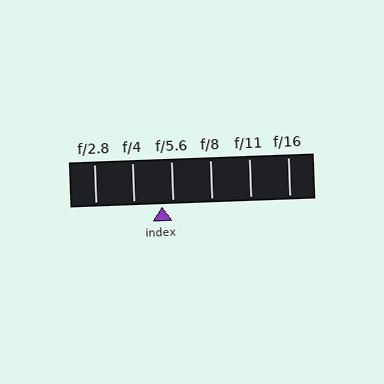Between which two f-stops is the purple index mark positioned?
The index mark is between f/4 and f/5.6.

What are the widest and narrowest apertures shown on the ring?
The widest aperture shown is f/2.8 and the narrowest is f/16.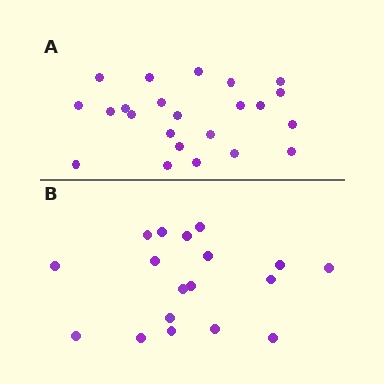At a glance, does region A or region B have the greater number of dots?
Region A (the top region) has more dots.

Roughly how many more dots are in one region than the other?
Region A has about 5 more dots than region B.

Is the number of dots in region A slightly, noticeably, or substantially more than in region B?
Region A has noticeably more, but not dramatically so. The ratio is roughly 1.3 to 1.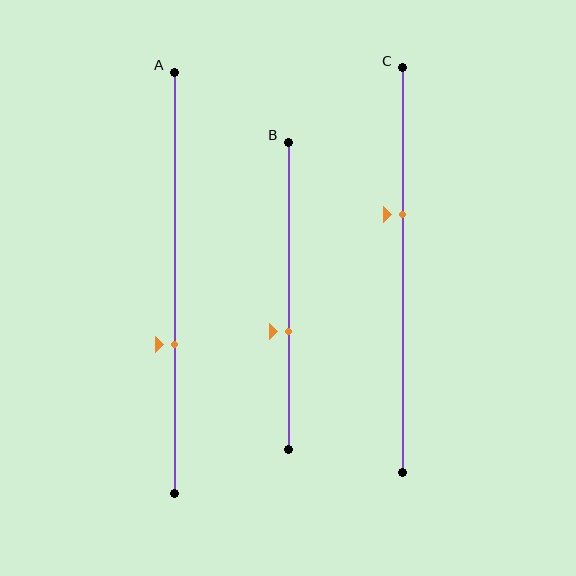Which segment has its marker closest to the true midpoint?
Segment B has its marker closest to the true midpoint.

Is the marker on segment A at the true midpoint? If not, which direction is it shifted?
No, the marker on segment A is shifted downward by about 15% of the segment length.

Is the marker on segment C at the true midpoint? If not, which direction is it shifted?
No, the marker on segment C is shifted upward by about 14% of the segment length.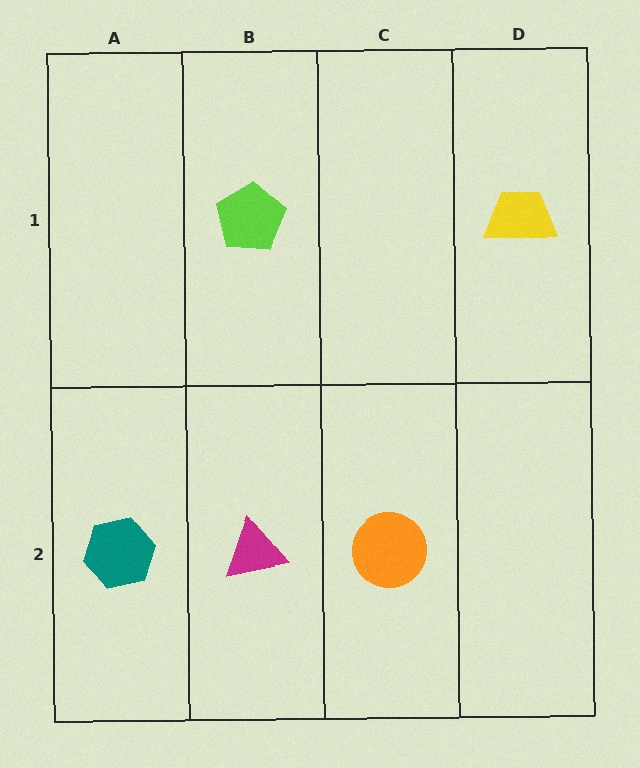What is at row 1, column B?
A lime pentagon.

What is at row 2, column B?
A magenta triangle.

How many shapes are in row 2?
3 shapes.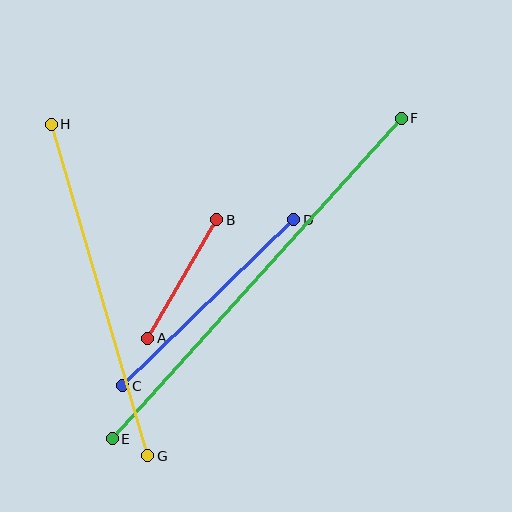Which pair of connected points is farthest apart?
Points E and F are farthest apart.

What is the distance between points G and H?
The distance is approximately 346 pixels.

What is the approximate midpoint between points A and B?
The midpoint is at approximately (182, 279) pixels.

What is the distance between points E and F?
The distance is approximately 431 pixels.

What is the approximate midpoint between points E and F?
The midpoint is at approximately (257, 278) pixels.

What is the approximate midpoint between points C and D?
The midpoint is at approximately (208, 303) pixels.